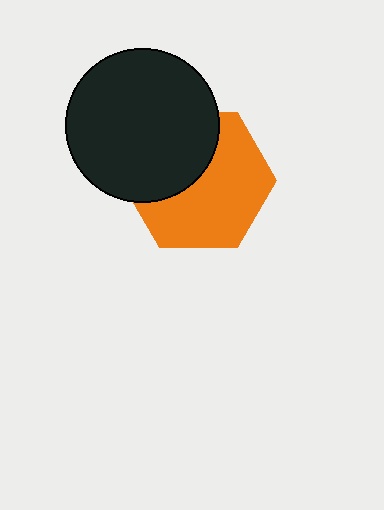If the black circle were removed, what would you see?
You would see the complete orange hexagon.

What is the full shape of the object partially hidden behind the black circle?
The partially hidden object is an orange hexagon.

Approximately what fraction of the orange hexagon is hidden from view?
Roughly 40% of the orange hexagon is hidden behind the black circle.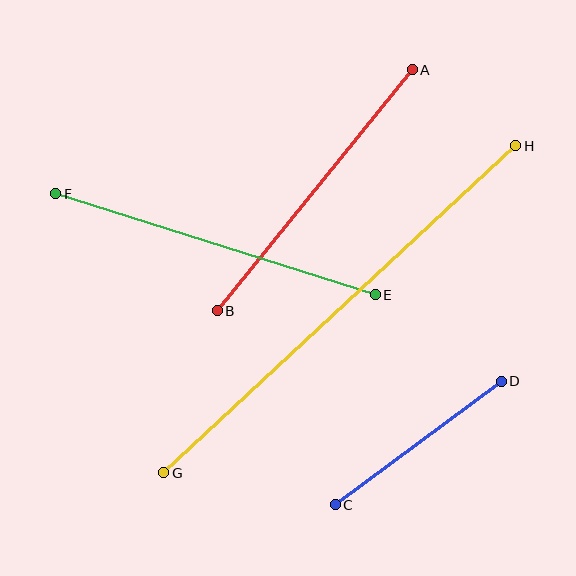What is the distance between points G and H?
The distance is approximately 480 pixels.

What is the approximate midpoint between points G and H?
The midpoint is at approximately (340, 309) pixels.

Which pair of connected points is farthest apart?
Points G and H are farthest apart.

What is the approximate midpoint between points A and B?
The midpoint is at approximately (315, 190) pixels.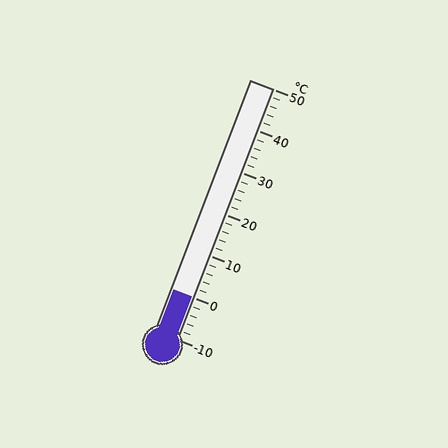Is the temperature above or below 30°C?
The temperature is below 30°C.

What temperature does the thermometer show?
The thermometer shows approximately 0°C.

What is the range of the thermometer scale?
The thermometer scale ranges from -10°C to 50°C.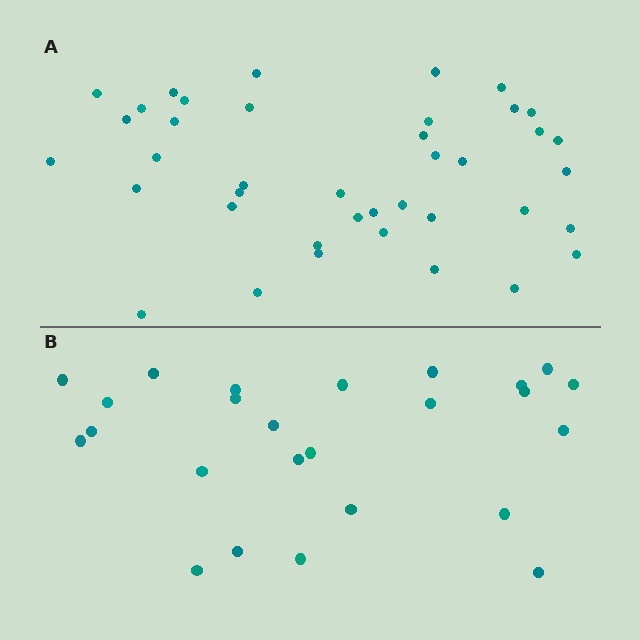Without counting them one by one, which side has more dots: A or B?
Region A (the top region) has more dots.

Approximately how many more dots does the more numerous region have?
Region A has approximately 15 more dots than region B.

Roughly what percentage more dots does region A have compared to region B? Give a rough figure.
About 60% more.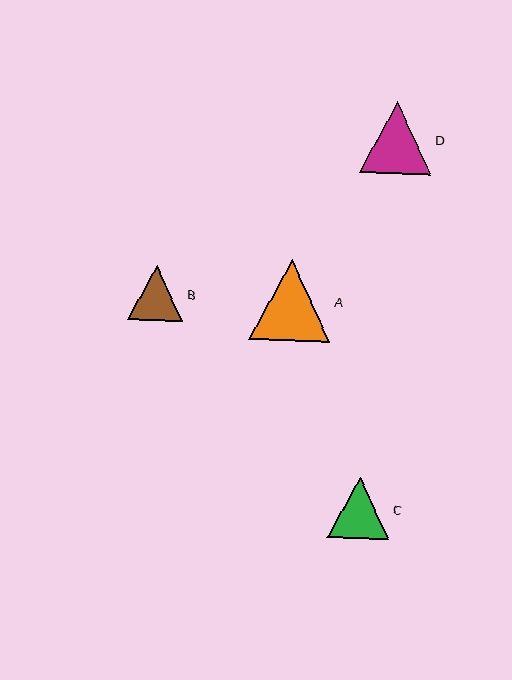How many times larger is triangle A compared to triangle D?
Triangle A is approximately 1.1 times the size of triangle D.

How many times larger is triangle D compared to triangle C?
Triangle D is approximately 1.2 times the size of triangle C.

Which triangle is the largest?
Triangle A is the largest with a size of approximately 81 pixels.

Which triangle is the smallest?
Triangle B is the smallest with a size of approximately 55 pixels.